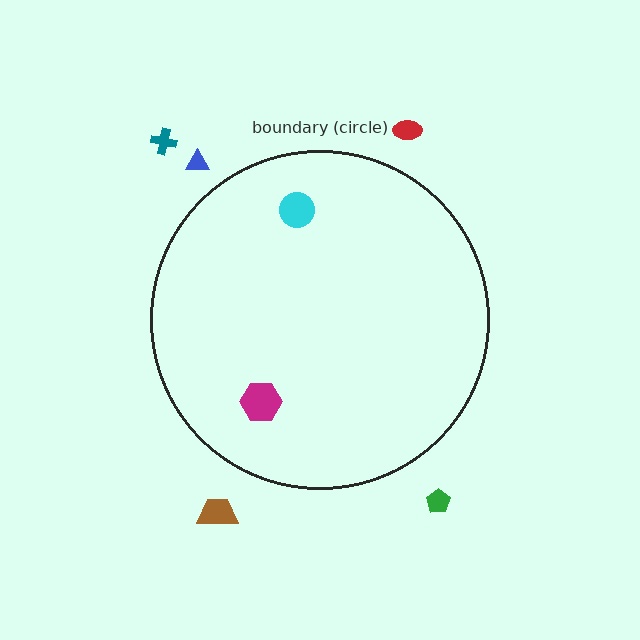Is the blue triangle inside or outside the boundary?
Outside.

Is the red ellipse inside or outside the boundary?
Outside.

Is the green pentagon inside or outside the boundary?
Outside.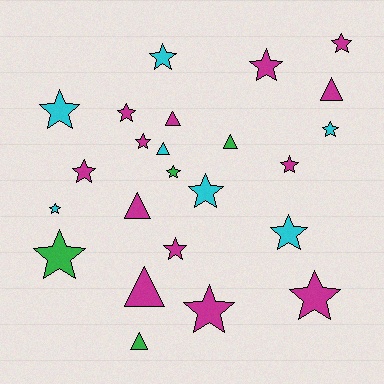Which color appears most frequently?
Magenta, with 13 objects.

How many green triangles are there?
There are 2 green triangles.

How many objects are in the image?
There are 24 objects.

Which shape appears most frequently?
Star, with 17 objects.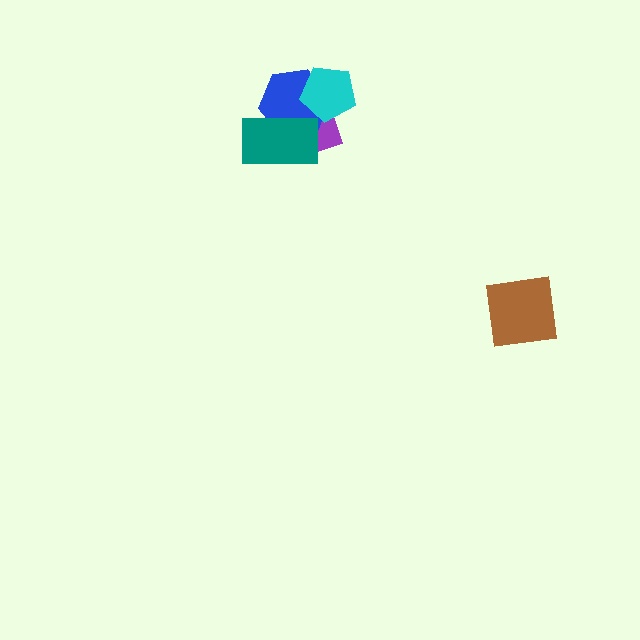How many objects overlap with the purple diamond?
3 objects overlap with the purple diamond.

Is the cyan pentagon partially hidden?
No, no other shape covers it.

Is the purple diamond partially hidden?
Yes, it is partially covered by another shape.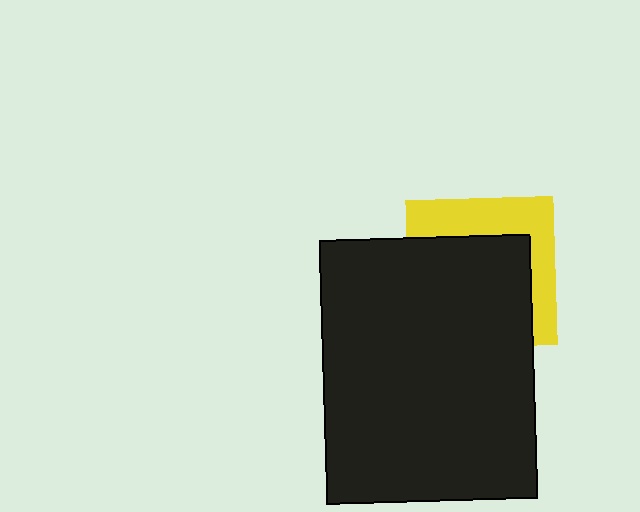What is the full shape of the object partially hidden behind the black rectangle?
The partially hidden object is a yellow square.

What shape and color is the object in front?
The object in front is a black rectangle.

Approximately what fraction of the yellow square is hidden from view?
Roughly 63% of the yellow square is hidden behind the black rectangle.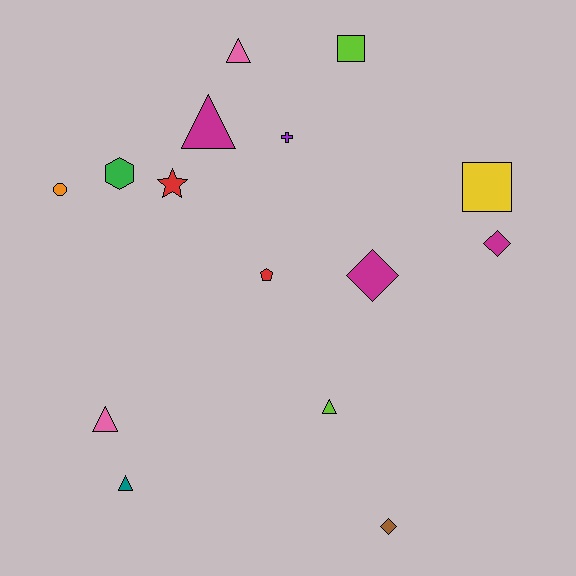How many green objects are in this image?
There is 1 green object.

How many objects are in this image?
There are 15 objects.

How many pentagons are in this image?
There is 1 pentagon.